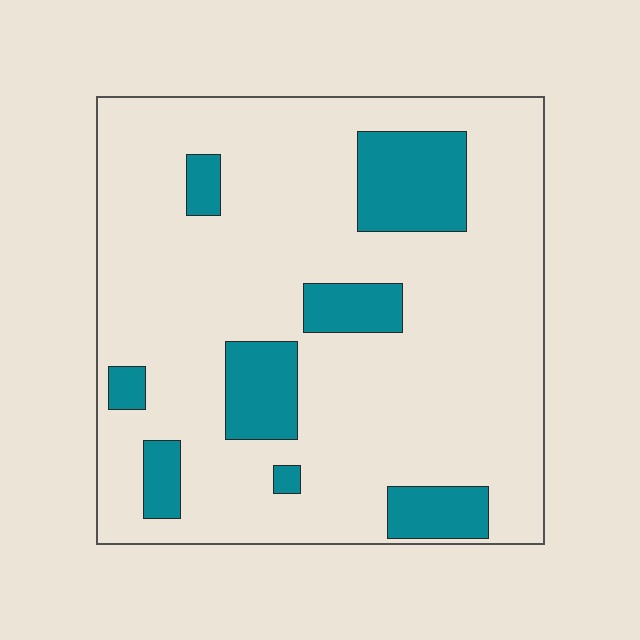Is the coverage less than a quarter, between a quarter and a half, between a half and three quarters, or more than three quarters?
Less than a quarter.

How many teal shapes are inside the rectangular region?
8.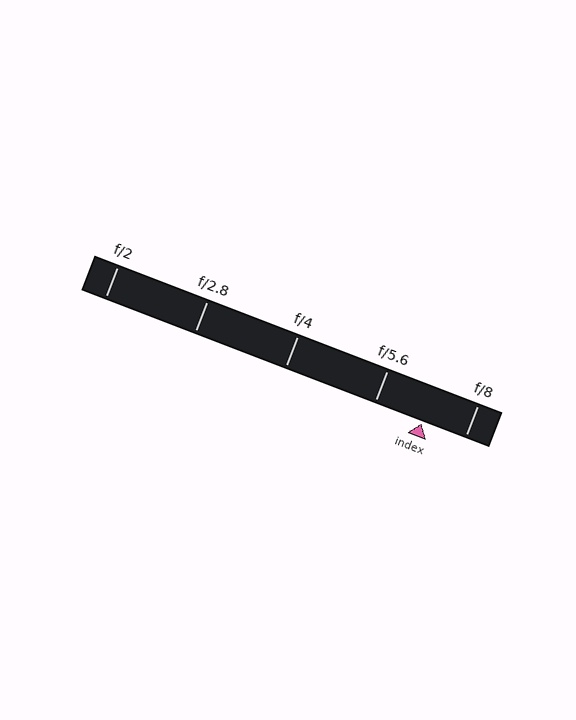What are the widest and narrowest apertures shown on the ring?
The widest aperture shown is f/2 and the narrowest is f/8.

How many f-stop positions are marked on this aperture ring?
There are 5 f-stop positions marked.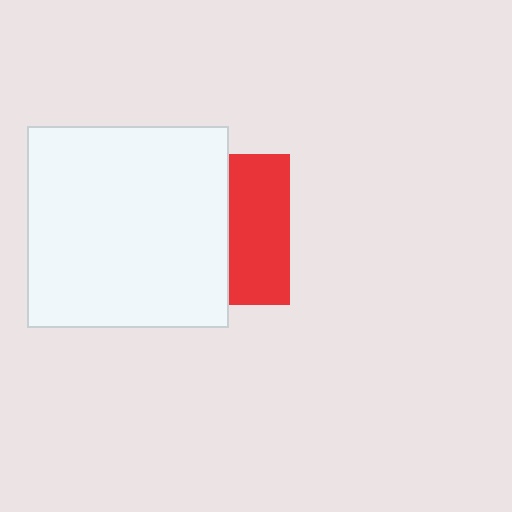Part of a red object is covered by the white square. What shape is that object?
It is a square.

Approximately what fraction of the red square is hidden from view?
Roughly 60% of the red square is hidden behind the white square.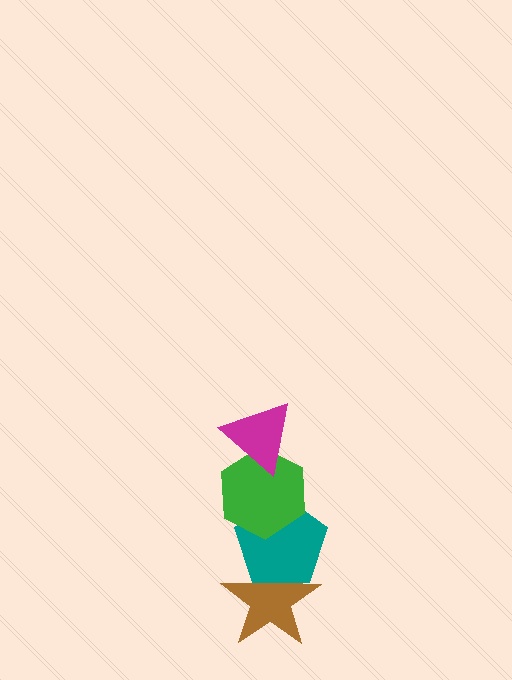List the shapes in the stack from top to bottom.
From top to bottom: the magenta triangle, the green hexagon, the teal pentagon, the brown star.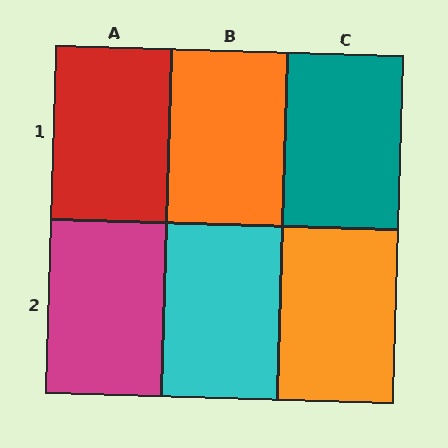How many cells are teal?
1 cell is teal.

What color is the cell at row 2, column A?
Magenta.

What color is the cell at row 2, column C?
Orange.